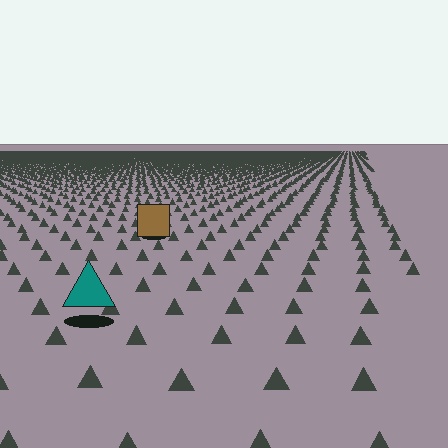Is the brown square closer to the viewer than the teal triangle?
No. The teal triangle is closer — you can tell from the texture gradient: the ground texture is coarser near it.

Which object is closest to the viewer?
The teal triangle is closest. The texture marks near it are larger and more spread out.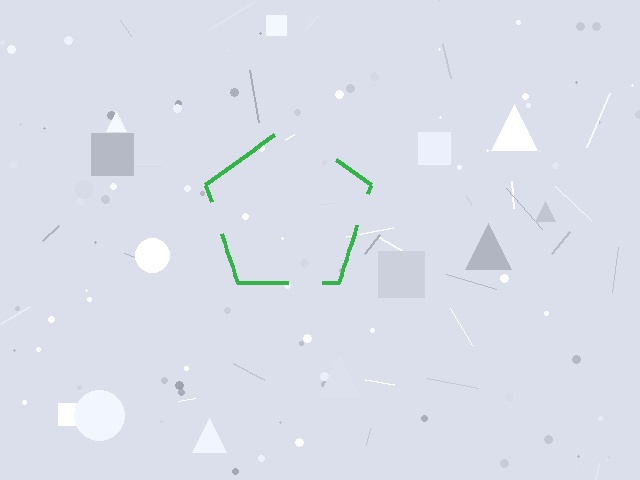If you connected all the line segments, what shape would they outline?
They would outline a pentagon.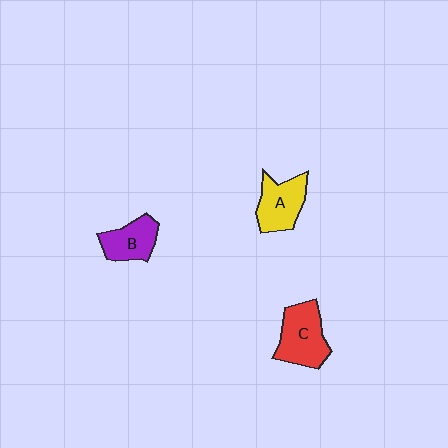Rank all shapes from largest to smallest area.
From largest to smallest: C (red), A (yellow), B (purple).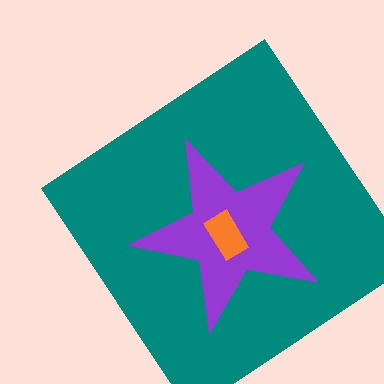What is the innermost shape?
The orange rectangle.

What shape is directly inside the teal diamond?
The purple star.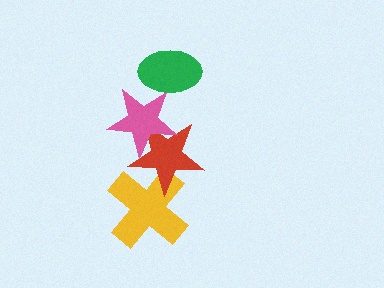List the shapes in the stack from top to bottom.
From top to bottom: the green ellipse, the pink star, the red star, the yellow cross.